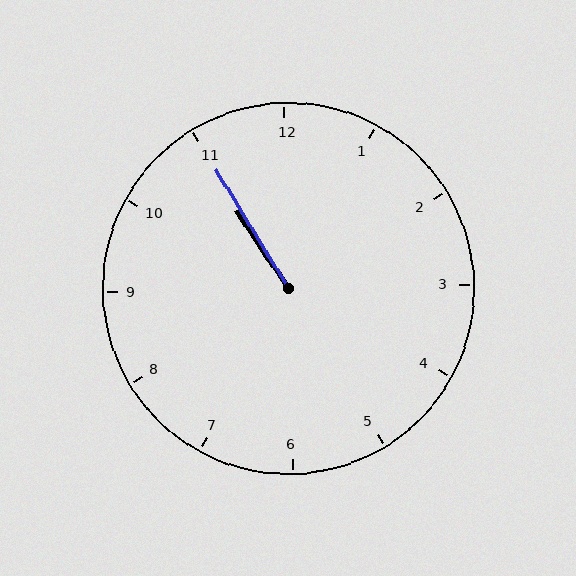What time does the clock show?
10:55.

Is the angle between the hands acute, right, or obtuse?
It is acute.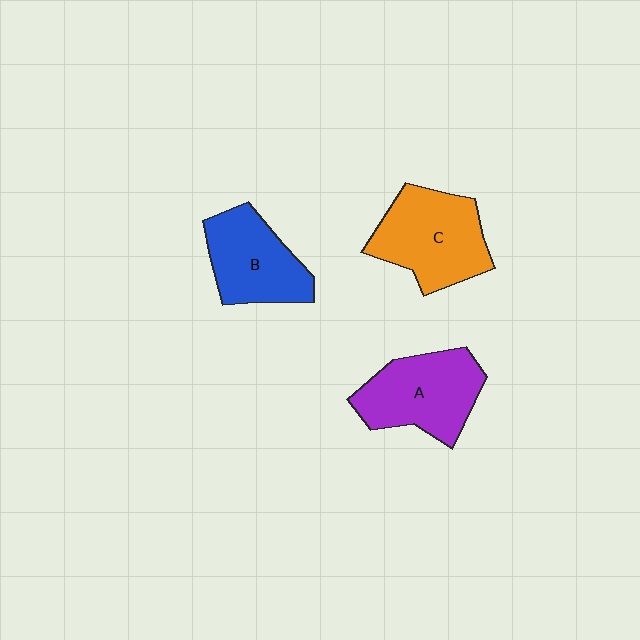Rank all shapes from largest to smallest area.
From largest to smallest: C (orange), A (purple), B (blue).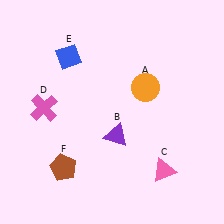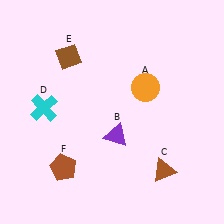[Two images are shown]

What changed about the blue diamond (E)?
In Image 1, E is blue. In Image 2, it changed to brown.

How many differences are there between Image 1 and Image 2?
There are 3 differences between the two images.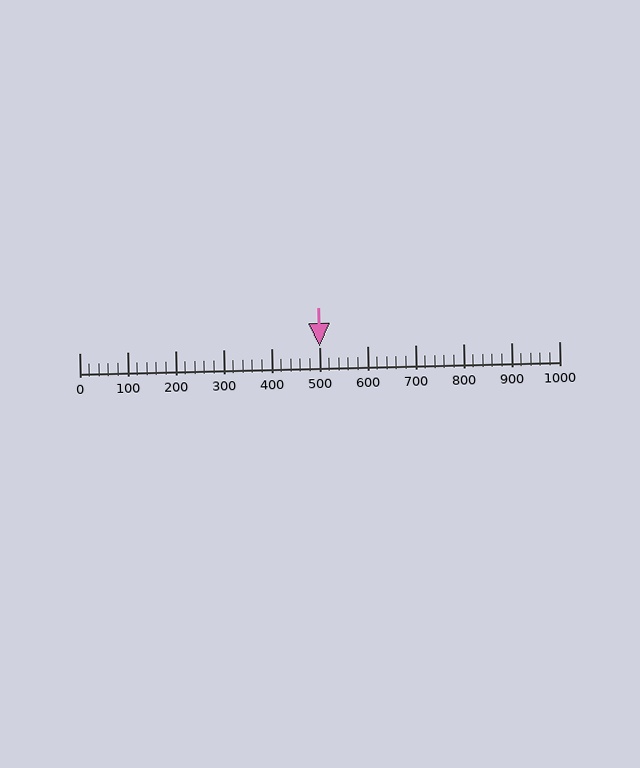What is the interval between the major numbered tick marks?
The major tick marks are spaced 100 units apart.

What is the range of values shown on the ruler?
The ruler shows values from 0 to 1000.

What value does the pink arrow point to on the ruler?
The pink arrow points to approximately 500.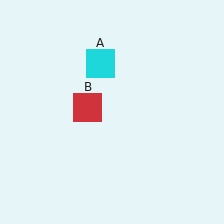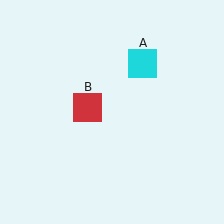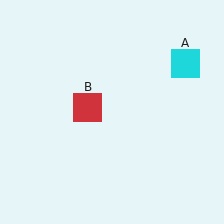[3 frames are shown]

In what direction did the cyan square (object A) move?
The cyan square (object A) moved right.